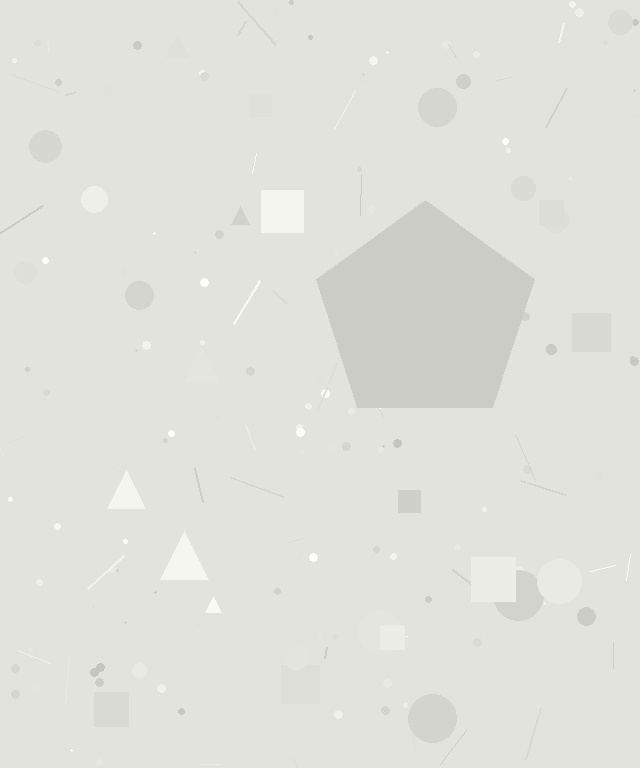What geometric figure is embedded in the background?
A pentagon is embedded in the background.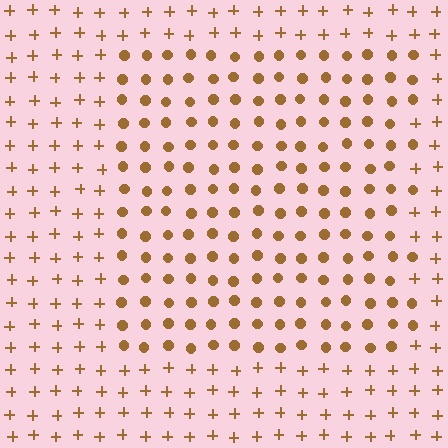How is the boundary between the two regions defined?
The boundary is defined by a change in element shape: circles inside vs. plus signs outside. All elements share the same color and spacing.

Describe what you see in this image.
The image is filled with small brown elements arranged in a uniform grid. A rectangle-shaped region contains circles, while the surrounding area contains plus signs. The boundary is defined purely by the change in element shape.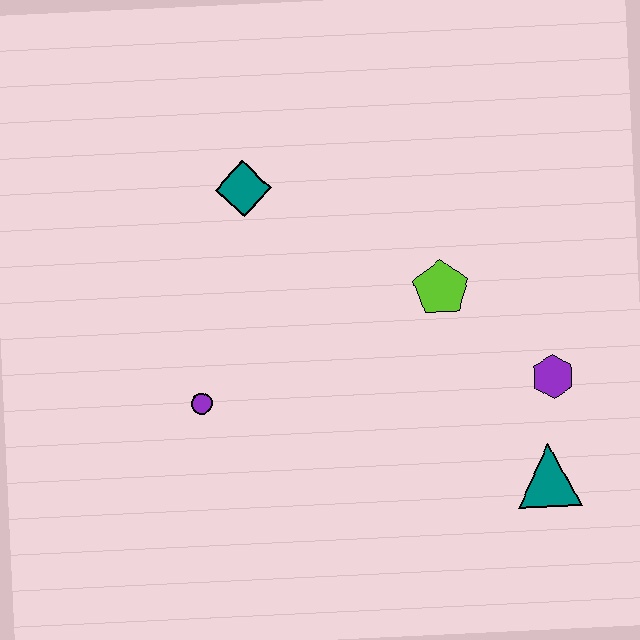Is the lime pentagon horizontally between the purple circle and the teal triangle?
Yes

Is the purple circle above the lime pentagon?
No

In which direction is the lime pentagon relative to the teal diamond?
The lime pentagon is to the right of the teal diamond.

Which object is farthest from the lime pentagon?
The purple circle is farthest from the lime pentagon.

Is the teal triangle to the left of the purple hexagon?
Yes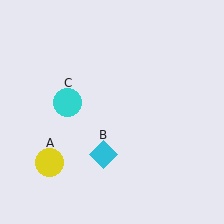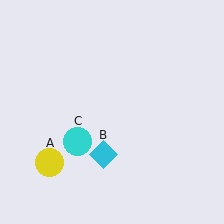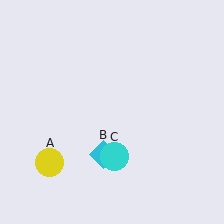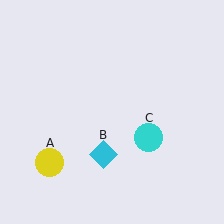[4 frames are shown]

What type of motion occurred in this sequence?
The cyan circle (object C) rotated counterclockwise around the center of the scene.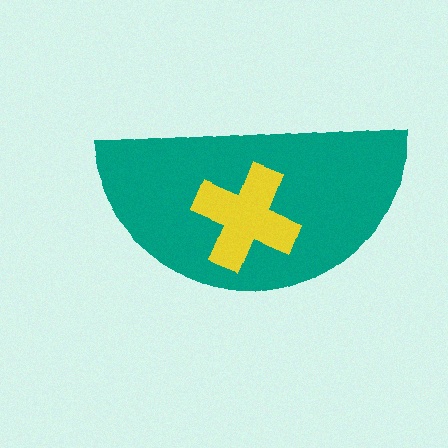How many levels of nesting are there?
2.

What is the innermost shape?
The yellow cross.